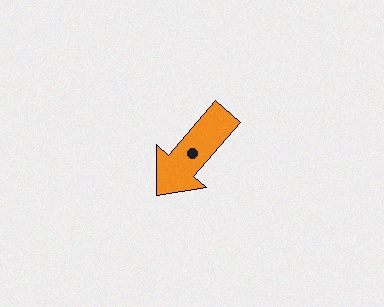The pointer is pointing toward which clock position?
Roughly 7 o'clock.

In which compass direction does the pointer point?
Southwest.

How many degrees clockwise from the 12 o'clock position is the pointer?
Approximately 220 degrees.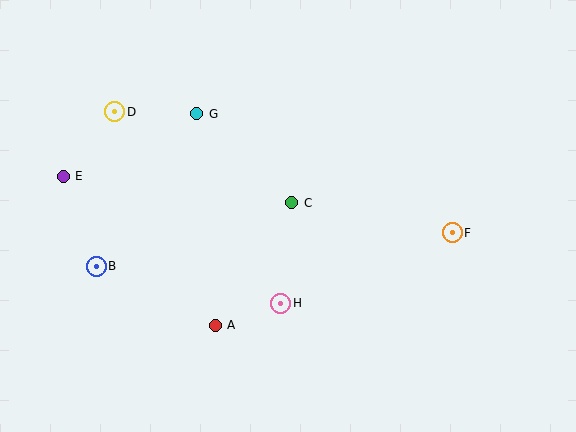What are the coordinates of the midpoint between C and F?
The midpoint between C and F is at (372, 218).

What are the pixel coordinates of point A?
Point A is at (215, 325).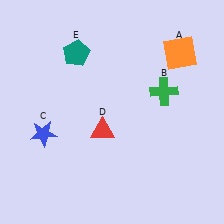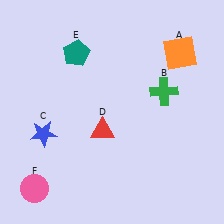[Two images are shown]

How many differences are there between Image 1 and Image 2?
There is 1 difference between the two images.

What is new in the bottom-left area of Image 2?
A pink circle (F) was added in the bottom-left area of Image 2.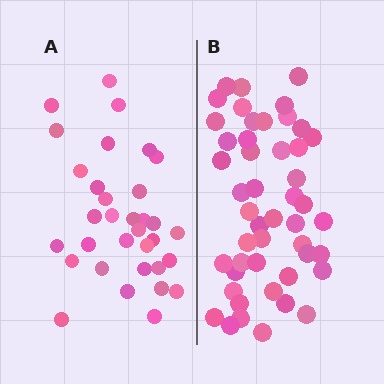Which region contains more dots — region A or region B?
Region B (the right region) has more dots.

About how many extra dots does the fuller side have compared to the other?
Region B has approximately 15 more dots than region A.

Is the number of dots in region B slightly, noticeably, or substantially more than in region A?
Region B has substantially more. The ratio is roughly 1.5 to 1.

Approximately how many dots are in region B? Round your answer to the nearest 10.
About 50 dots. (The exact count is 48, which rounds to 50.)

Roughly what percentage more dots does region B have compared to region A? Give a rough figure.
About 45% more.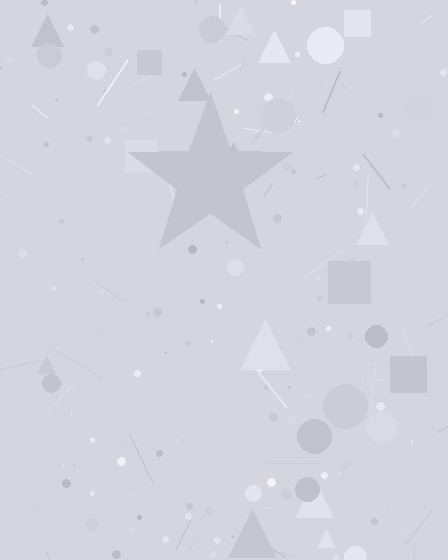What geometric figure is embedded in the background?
A star is embedded in the background.